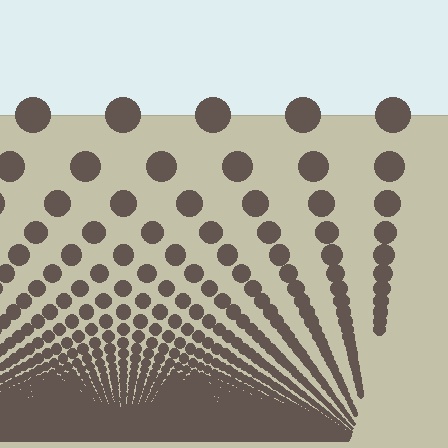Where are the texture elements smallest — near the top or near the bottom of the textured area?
Near the bottom.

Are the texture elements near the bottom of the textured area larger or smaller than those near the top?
Smaller. The gradient is inverted — elements near the bottom are smaller and denser.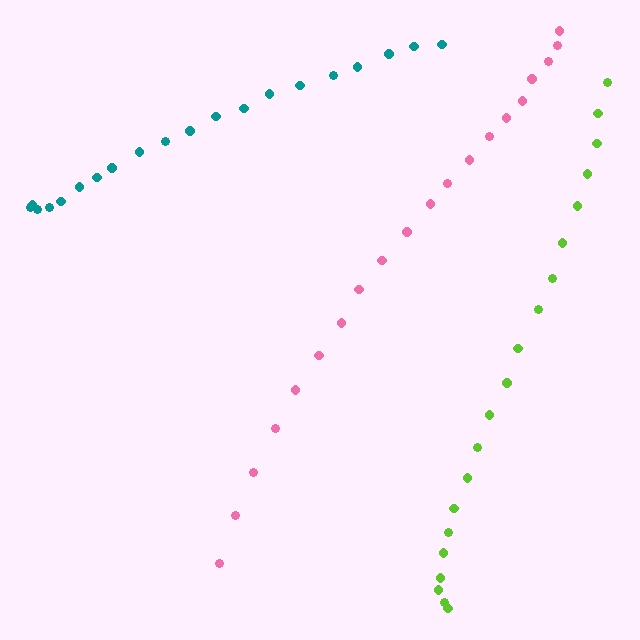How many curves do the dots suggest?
There are 3 distinct paths.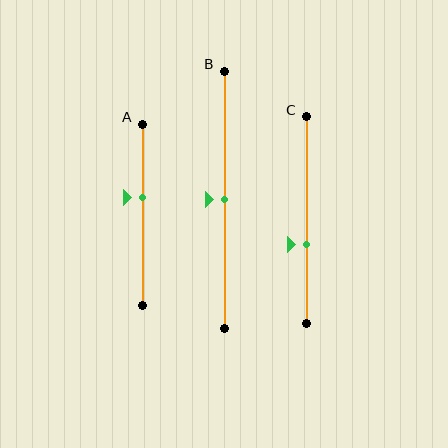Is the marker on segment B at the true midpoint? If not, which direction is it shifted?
Yes, the marker on segment B is at the true midpoint.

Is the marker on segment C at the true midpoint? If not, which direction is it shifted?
No, the marker on segment C is shifted downward by about 12% of the segment length.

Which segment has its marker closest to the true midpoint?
Segment B has its marker closest to the true midpoint.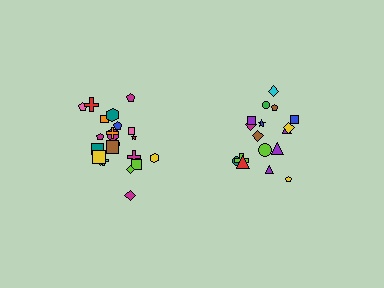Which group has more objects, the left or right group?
The left group.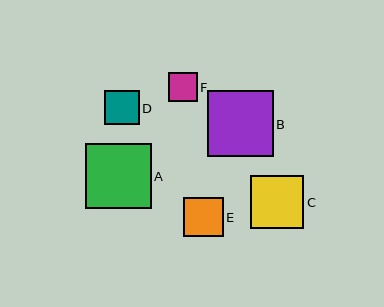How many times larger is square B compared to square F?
Square B is approximately 2.3 times the size of square F.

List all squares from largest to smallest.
From largest to smallest: B, A, C, E, D, F.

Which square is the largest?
Square B is the largest with a size of approximately 66 pixels.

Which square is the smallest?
Square F is the smallest with a size of approximately 29 pixels.